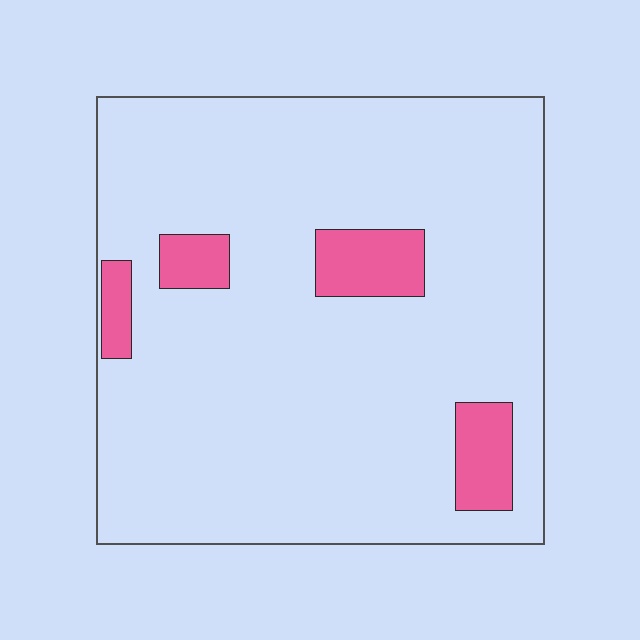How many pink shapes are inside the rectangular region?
4.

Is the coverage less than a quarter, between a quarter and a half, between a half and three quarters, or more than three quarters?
Less than a quarter.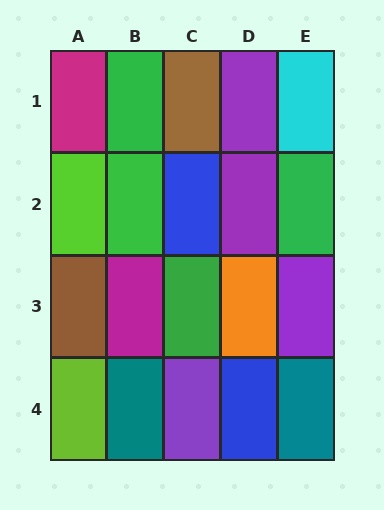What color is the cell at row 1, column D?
Purple.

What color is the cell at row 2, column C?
Blue.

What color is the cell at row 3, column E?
Purple.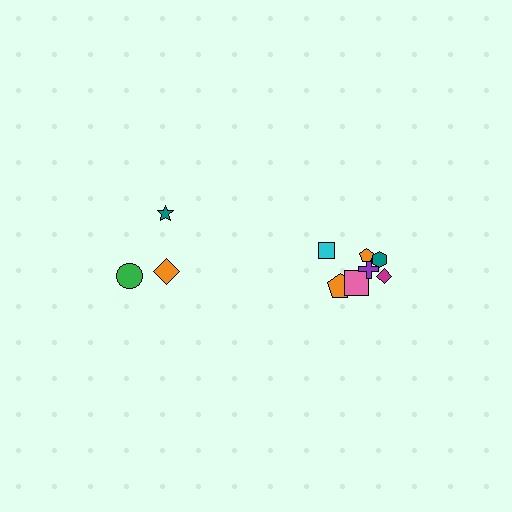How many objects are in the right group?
There are 7 objects.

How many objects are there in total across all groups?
There are 10 objects.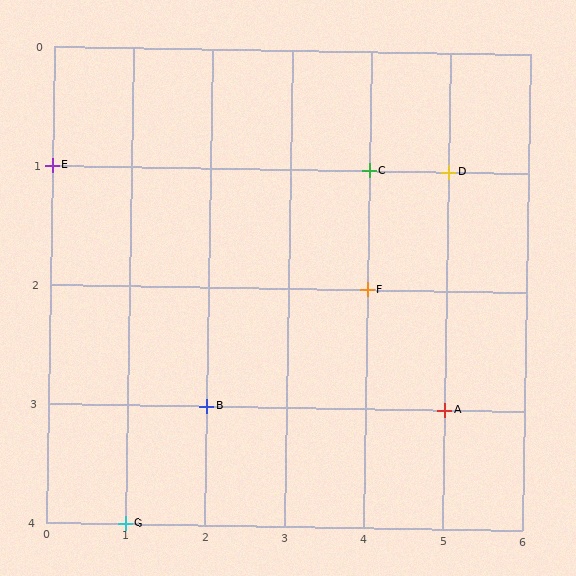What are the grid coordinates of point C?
Point C is at grid coordinates (4, 1).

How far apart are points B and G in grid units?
Points B and G are 1 column and 1 row apart (about 1.4 grid units diagonally).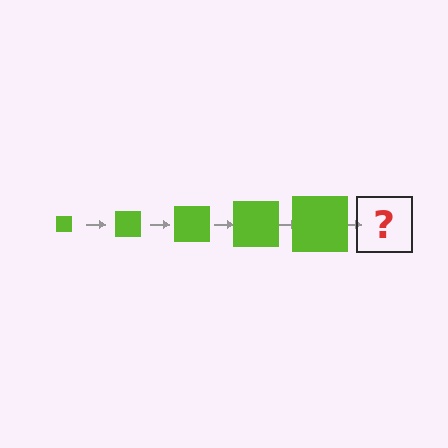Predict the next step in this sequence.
The next step is a lime square, larger than the previous one.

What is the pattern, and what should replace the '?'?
The pattern is that the square gets progressively larger each step. The '?' should be a lime square, larger than the previous one.